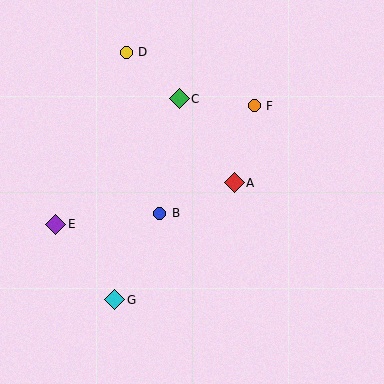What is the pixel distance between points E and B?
The distance between E and B is 105 pixels.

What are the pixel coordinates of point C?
Point C is at (179, 99).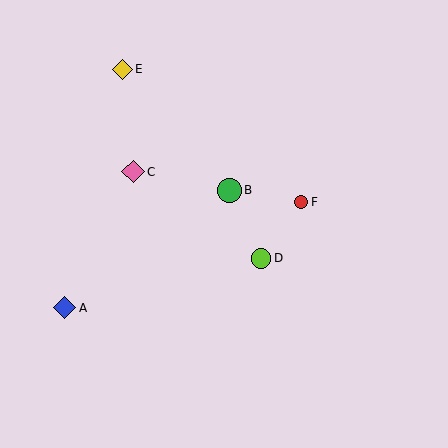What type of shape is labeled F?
Shape F is a red circle.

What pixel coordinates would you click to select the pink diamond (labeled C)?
Click at (133, 172) to select the pink diamond C.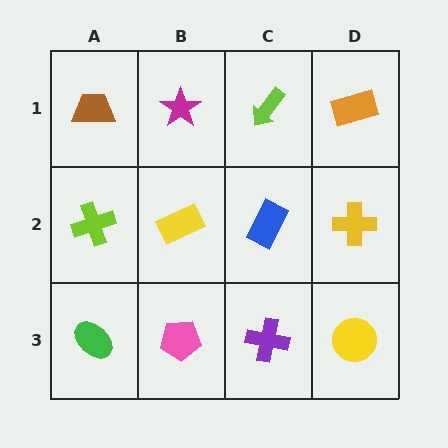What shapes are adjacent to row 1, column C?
A blue rectangle (row 2, column C), a magenta star (row 1, column B), an orange rectangle (row 1, column D).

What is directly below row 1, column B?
A yellow rectangle.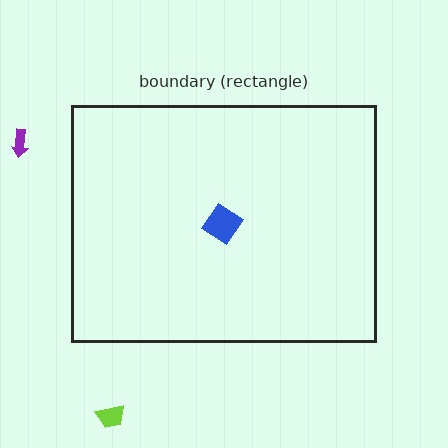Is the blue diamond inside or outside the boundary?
Inside.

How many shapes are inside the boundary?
1 inside, 2 outside.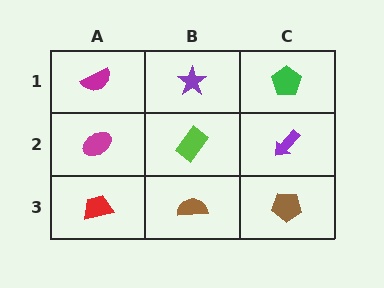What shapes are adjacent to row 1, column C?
A purple arrow (row 2, column C), a purple star (row 1, column B).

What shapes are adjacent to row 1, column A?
A magenta ellipse (row 2, column A), a purple star (row 1, column B).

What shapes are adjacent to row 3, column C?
A purple arrow (row 2, column C), a brown semicircle (row 3, column B).